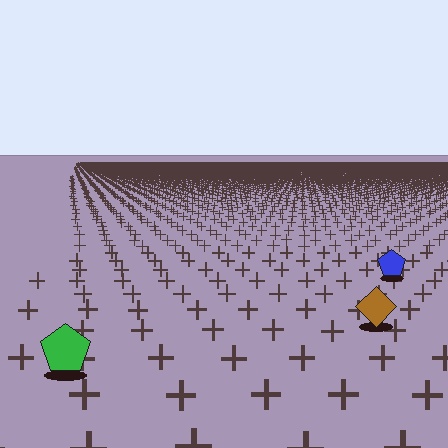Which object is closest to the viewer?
The green pentagon is closest. The texture marks near it are larger and more spread out.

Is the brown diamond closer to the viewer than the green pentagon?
No. The green pentagon is closer — you can tell from the texture gradient: the ground texture is coarser near it.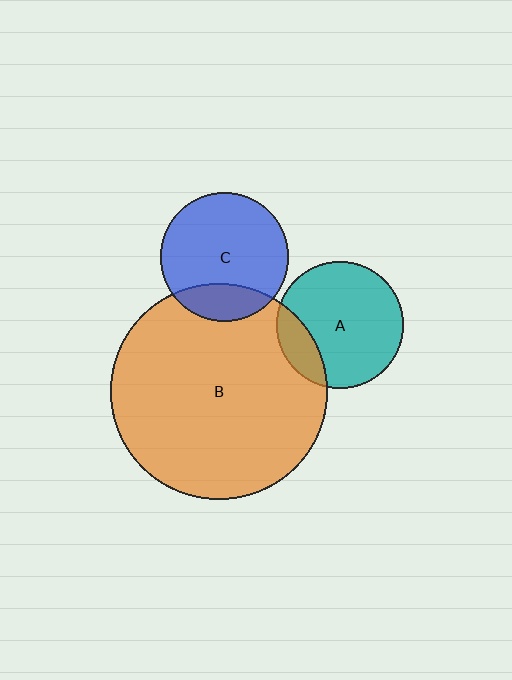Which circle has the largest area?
Circle B (orange).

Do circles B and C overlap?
Yes.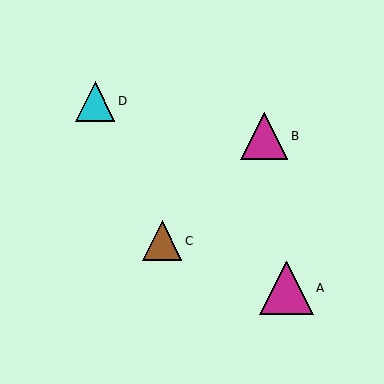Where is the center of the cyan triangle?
The center of the cyan triangle is at (95, 101).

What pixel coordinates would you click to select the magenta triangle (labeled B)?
Click at (264, 136) to select the magenta triangle B.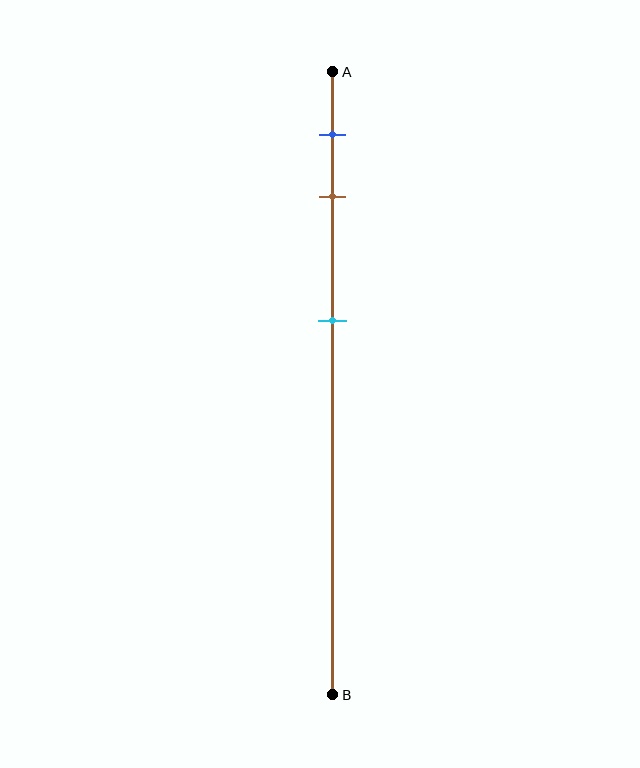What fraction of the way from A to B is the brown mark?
The brown mark is approximately 20% (0.2) of the way from A to B.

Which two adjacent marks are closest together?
The blue and brown marks are the closest adjacent pair.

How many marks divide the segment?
There are 3 marks dividing the segment.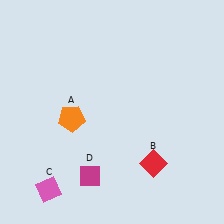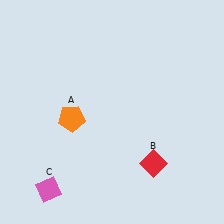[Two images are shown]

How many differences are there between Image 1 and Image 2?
There is 1 difference between the two images.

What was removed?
The magenta diamond (D) was removed in Image 2.